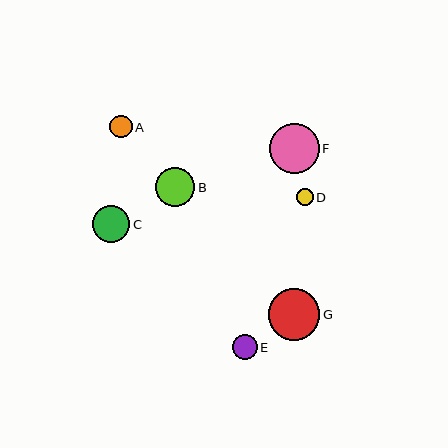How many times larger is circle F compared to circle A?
Circle F is approximately 2.2 times the size of circle A.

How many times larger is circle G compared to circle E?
Circle G is approximately 2.1 times the size of circle E.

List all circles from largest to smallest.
From largest to smallest: G, F, B, C, E, A, D.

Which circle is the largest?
Circle G is the largest with a size of approximately 52 pixels.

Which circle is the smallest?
Circle D is the smallest with a size of approximately 17 pixels.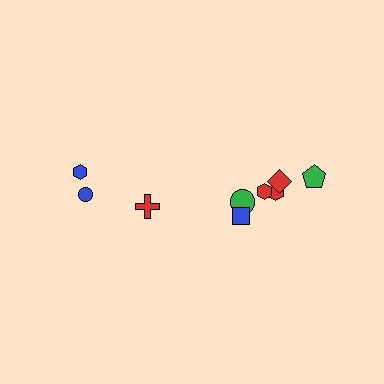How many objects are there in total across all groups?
There are 9 objects.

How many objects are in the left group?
There are 3 objects.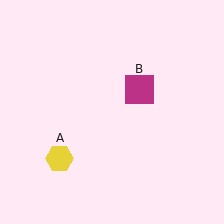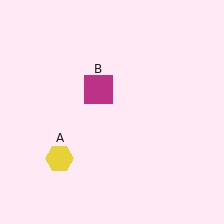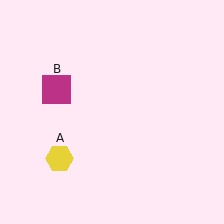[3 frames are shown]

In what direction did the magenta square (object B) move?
The magenta square (object B) moved left.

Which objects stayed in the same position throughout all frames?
Yellow hexagon (object A) remained stationary.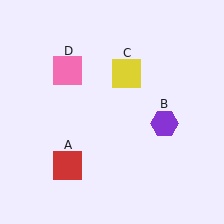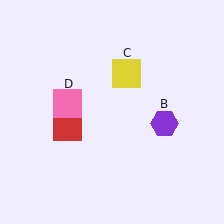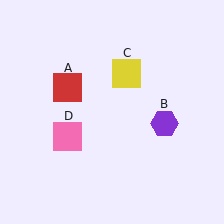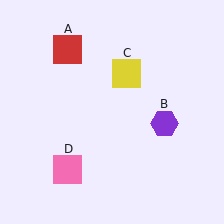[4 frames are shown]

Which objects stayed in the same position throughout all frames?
Purple hexagon (object B) and yellow square (object C) remained stationary.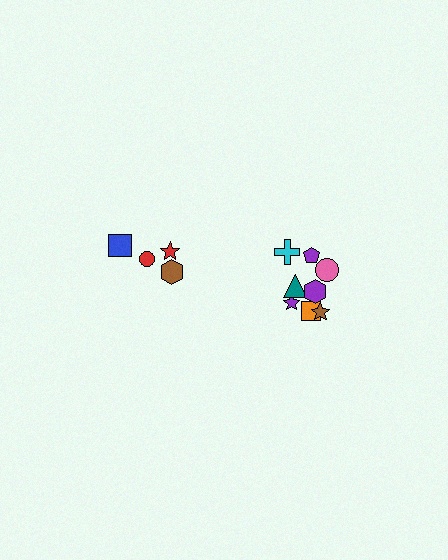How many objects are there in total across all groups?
There are 12 objects.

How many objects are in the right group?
There are 8 objects.